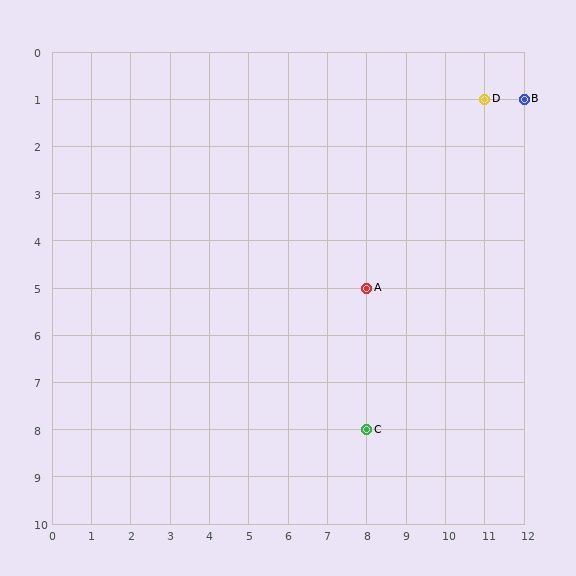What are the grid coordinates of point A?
Point A is at grid coordinates (8, 5).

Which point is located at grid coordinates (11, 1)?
Point D is at (11, 1).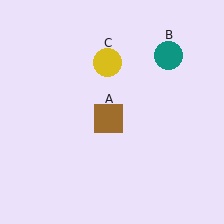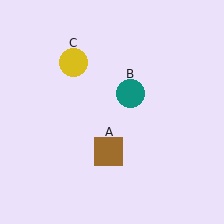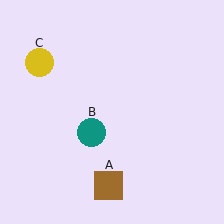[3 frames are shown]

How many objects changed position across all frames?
3 objects changed position: brown square (object A), teal circle (object B), yellow circle (object C).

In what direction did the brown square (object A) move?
The brown square (object A) moved down.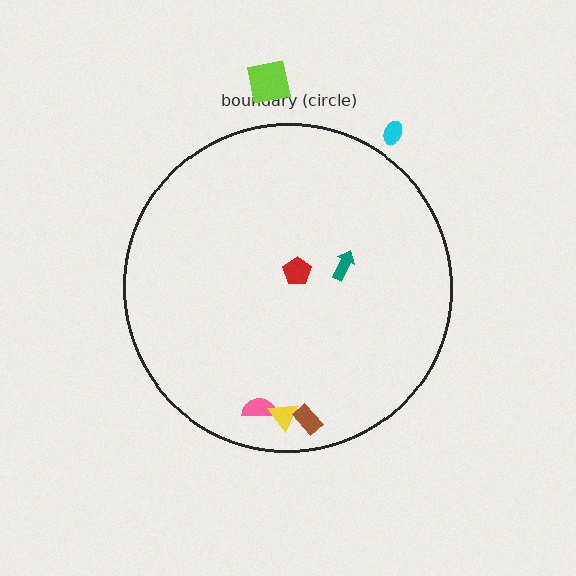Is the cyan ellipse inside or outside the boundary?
Outside.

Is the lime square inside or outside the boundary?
Outside.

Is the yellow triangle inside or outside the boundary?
Inside.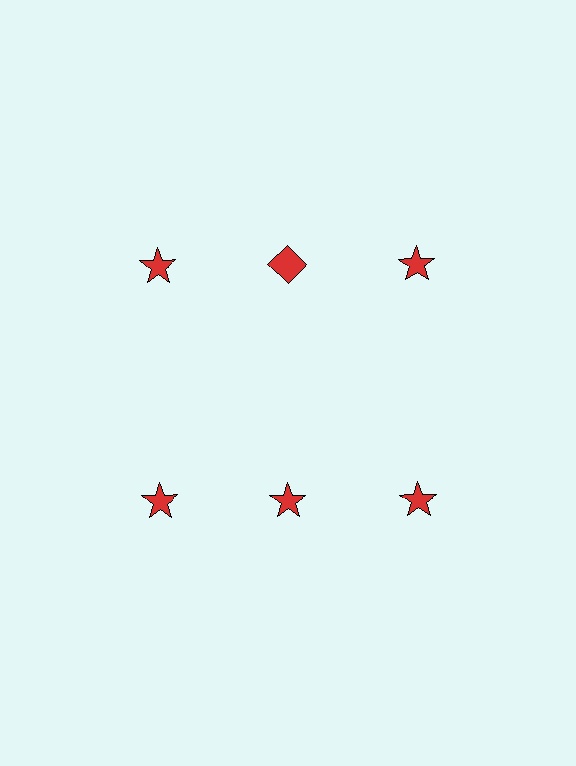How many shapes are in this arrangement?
There are 6 shapes arranged in a grid pattern.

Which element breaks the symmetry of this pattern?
The red diamond in the top row, second from left column breaks the symmetry. All other shapes are red stars.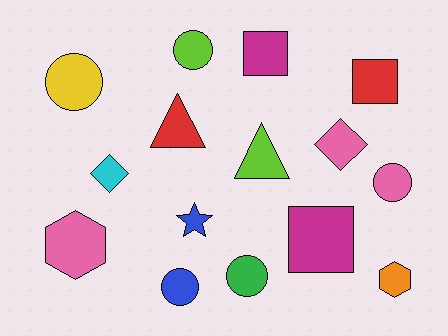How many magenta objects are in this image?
There are 2 magenta objects.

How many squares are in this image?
There are 3 squares.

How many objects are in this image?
There are 15 objects.